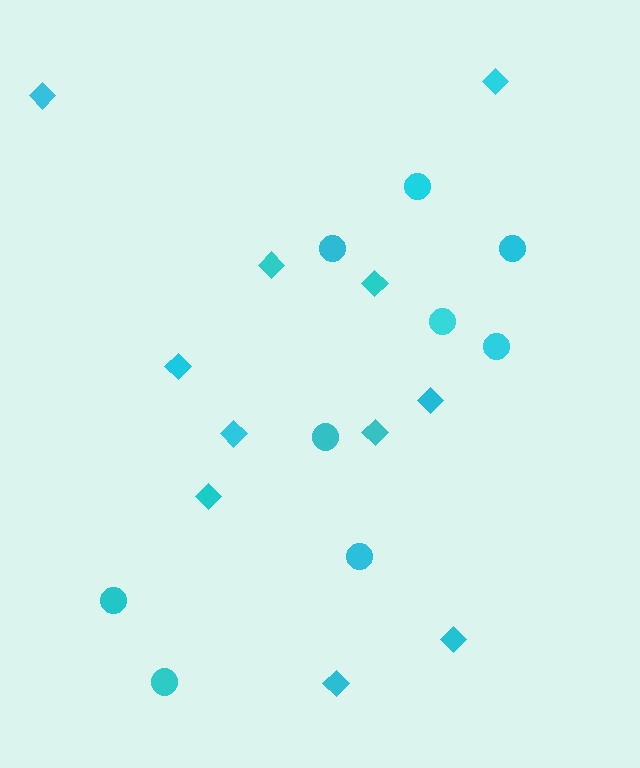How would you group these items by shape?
There are 2 groups: one group of circles (9) and one group of diamonds (11).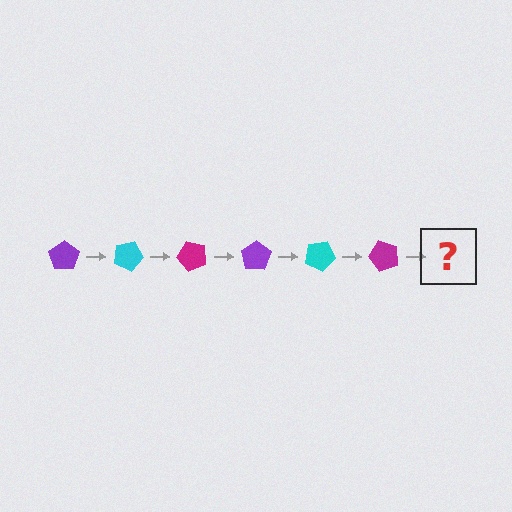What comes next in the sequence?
The next element should be a purple pentagon, rotated 150 degrees from the start.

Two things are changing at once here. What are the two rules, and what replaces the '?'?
The two rules are that it rotates 25 degrees each step and the color cycles through purple, cyan, and magenta. The '?' should be a purple pentagon, rotated 150 degrees from the start.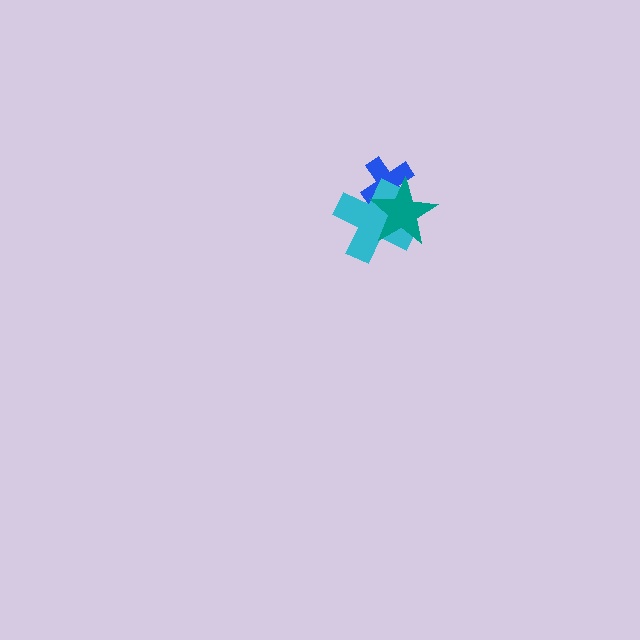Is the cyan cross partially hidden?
Yes, it is partially covered by another shape.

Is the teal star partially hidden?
No, no other shape covers it.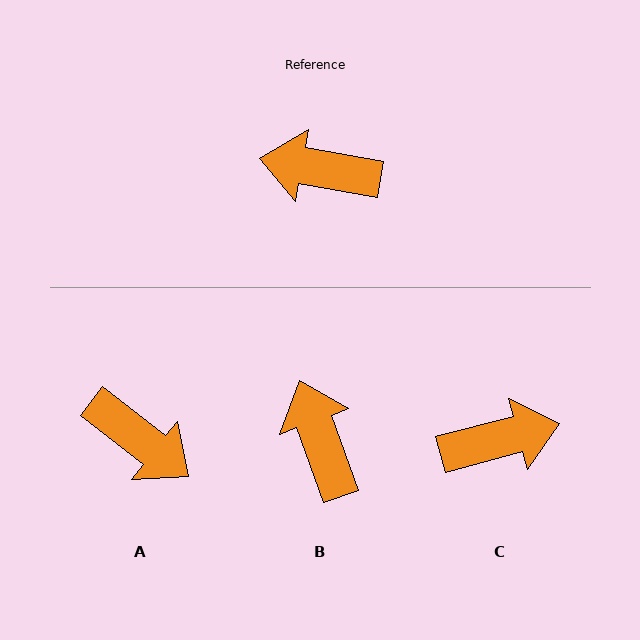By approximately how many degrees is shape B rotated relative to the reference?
Approximately 60 degrees clockwise.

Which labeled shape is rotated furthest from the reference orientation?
C, about 155 degrees away.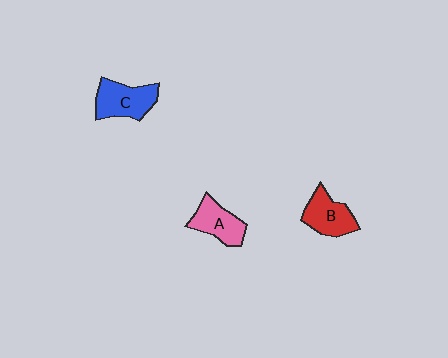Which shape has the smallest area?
Shape A (pink).